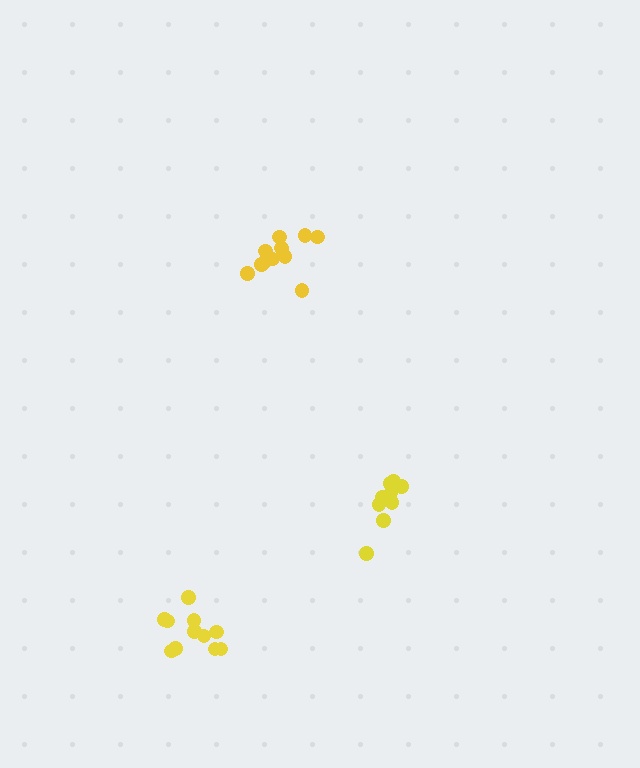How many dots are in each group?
Group 1: 9 dots, Group 2: 11 dots, Group 3: 11 dots (31 total).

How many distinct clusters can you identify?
There are 3 distinct clusters.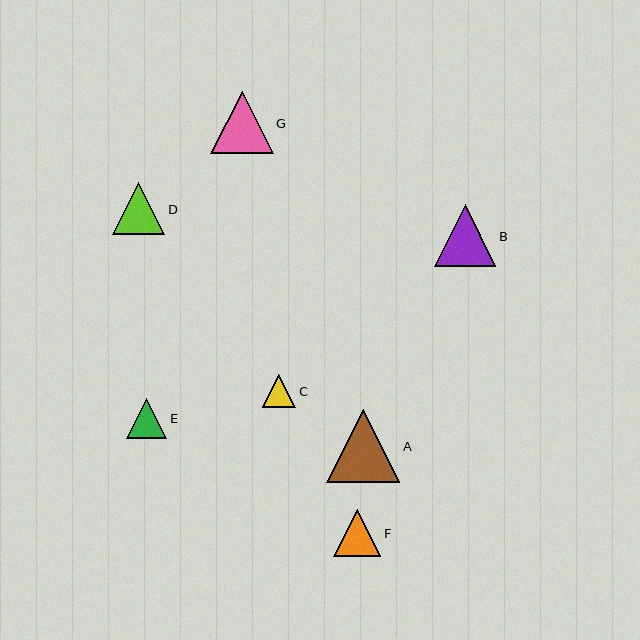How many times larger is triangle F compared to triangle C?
Triangle F is approximately 1.4 times the size of triangle C.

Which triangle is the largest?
Triangle A is the largest with a size of approximately 73 pixels.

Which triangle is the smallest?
Triangle C is the smallest with a size of approximately 33 pixels.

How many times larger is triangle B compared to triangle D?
Triangle B is approximately 1.2 times the size of triangle D.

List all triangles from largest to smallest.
From largest to smallest: A, G, B, D, F, E, C.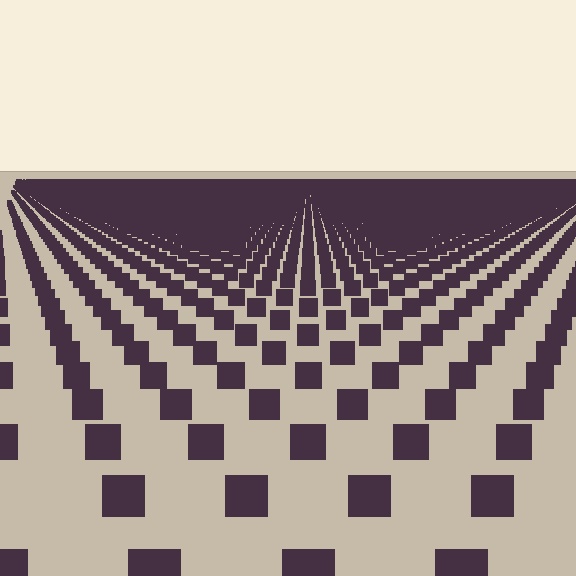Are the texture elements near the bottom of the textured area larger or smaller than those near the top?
Larger. Near the bottom, elements are closer to the viewer and appear at a bigger on-screen size.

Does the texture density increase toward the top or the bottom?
Density increases toward the top.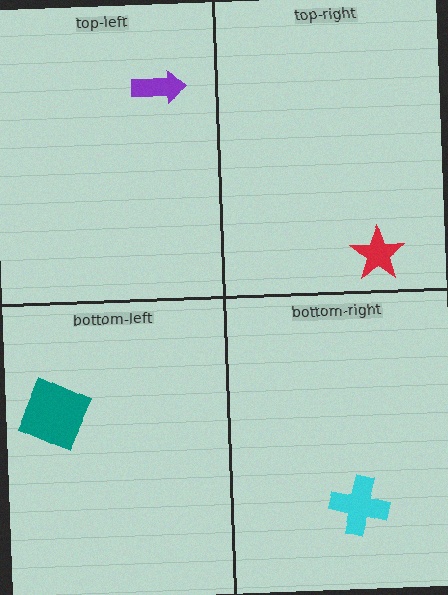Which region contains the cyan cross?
The bottom-right region.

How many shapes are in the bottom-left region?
1.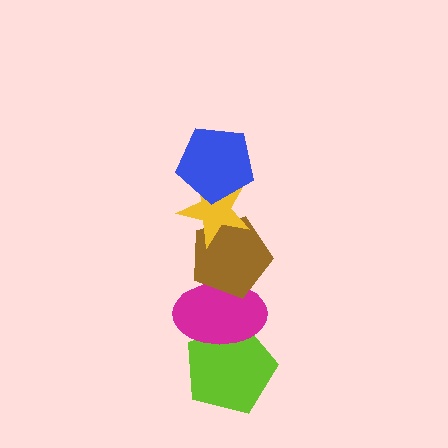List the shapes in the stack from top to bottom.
From top to bottom: the blue pentagon, the yellow star, the brown pentagon, the magenta ellipse, the lime pentagon.